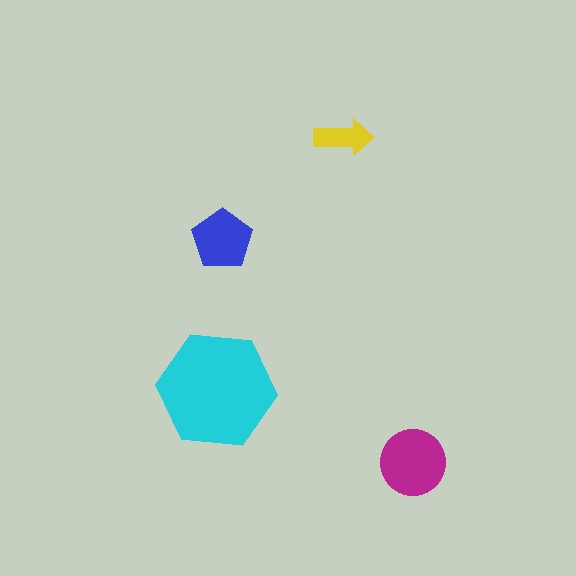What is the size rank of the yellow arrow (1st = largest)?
4th.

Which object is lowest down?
The magenta circle is bottommost.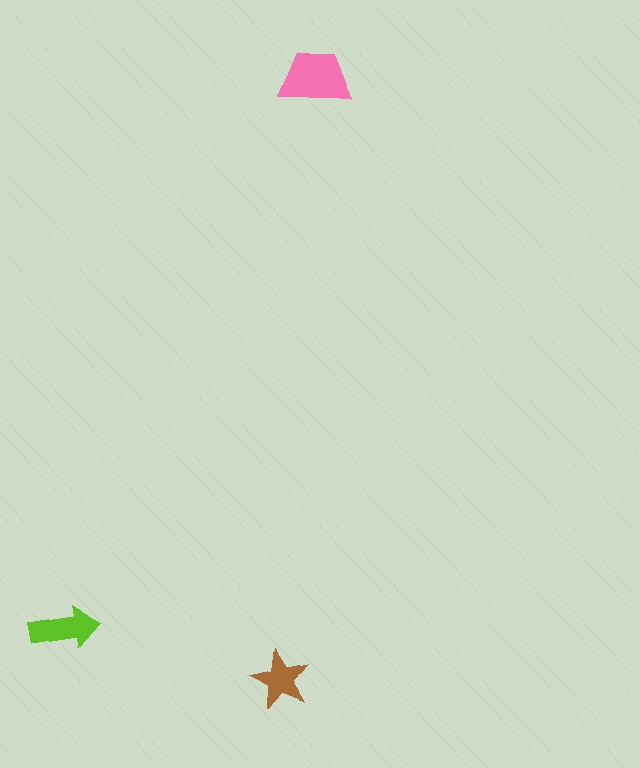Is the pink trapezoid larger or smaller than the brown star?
Larger.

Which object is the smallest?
The brown star.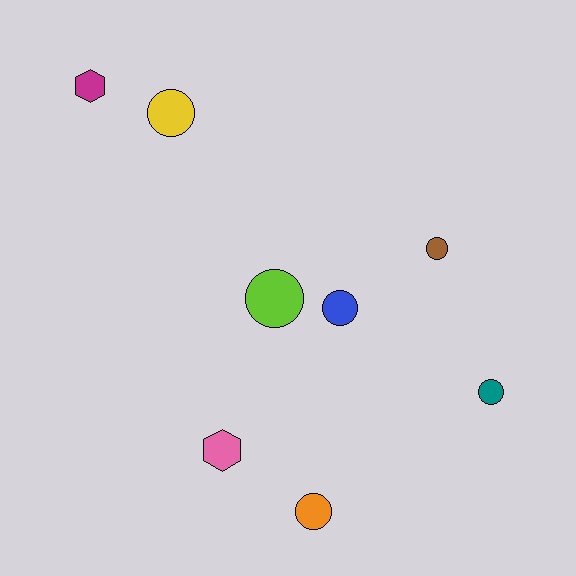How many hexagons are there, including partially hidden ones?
There are 2 hexagons.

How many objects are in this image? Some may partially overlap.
There are 8 objects.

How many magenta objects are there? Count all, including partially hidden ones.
There is 1 magenta object.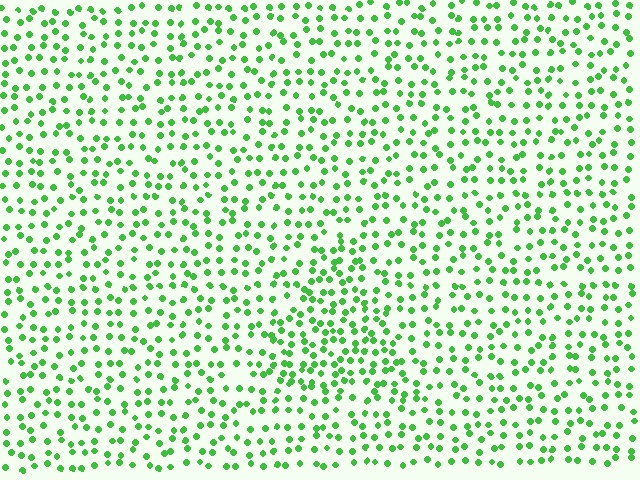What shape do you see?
I see a triangle.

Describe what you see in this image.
The image contains small green elements arranged at two different densities. A triangle-shaped region is visible where the elements are more densely packed than the surrounding area.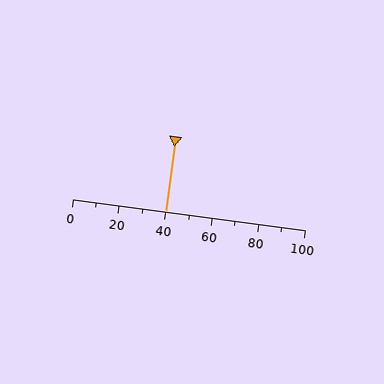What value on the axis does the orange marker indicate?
The marker indicates approximately 40.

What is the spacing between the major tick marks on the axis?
The major ticks are spaced 20 apart.